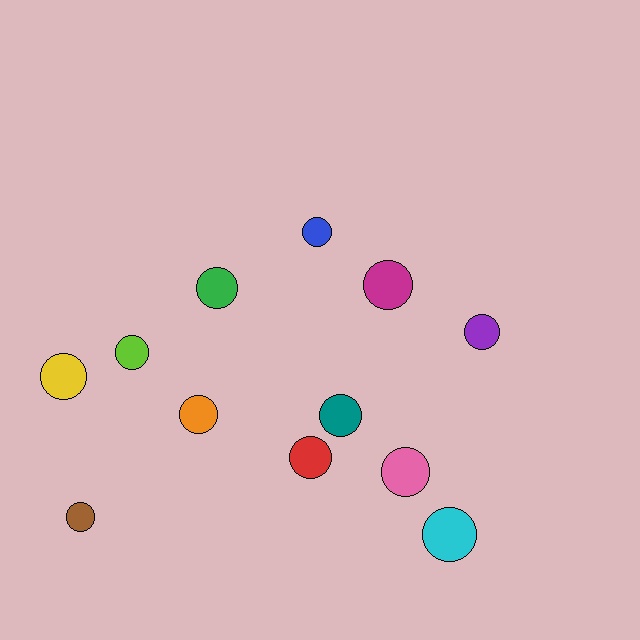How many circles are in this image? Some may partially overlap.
There are 12 circles.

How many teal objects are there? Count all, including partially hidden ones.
There is 1 teal object.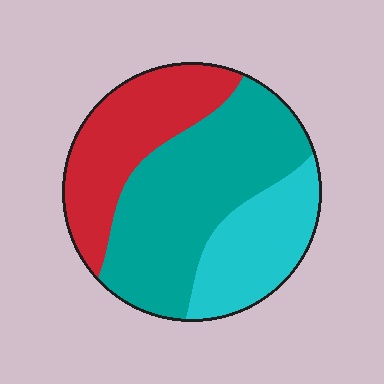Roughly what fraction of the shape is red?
Red takes up between a sixth and a third of the shape.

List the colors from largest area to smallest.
From largest to smallest: teal, red, cyan.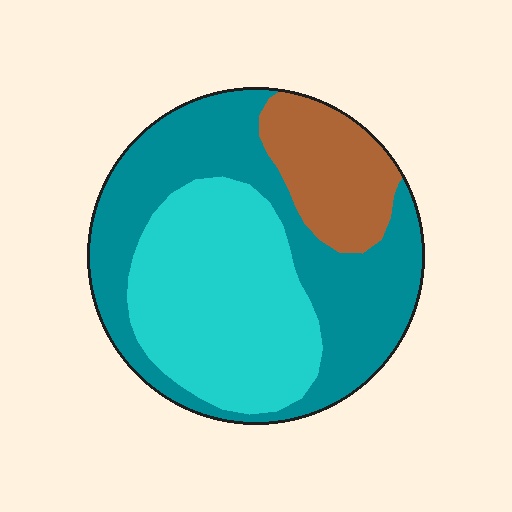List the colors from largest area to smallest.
From largest to smallest: teal, cyan, brown.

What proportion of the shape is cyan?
Cyan takes up about three eighths (3/8) of the shape.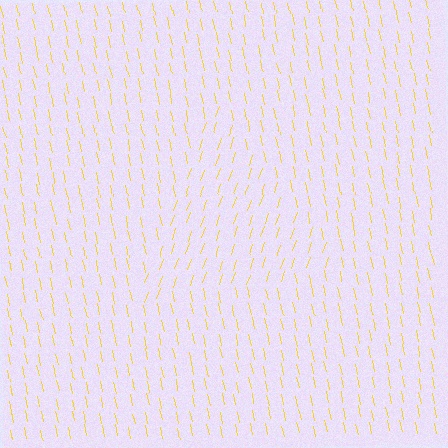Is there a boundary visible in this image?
Yes, there is a texture boundary formed by a change in line orientation.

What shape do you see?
I see a triangle.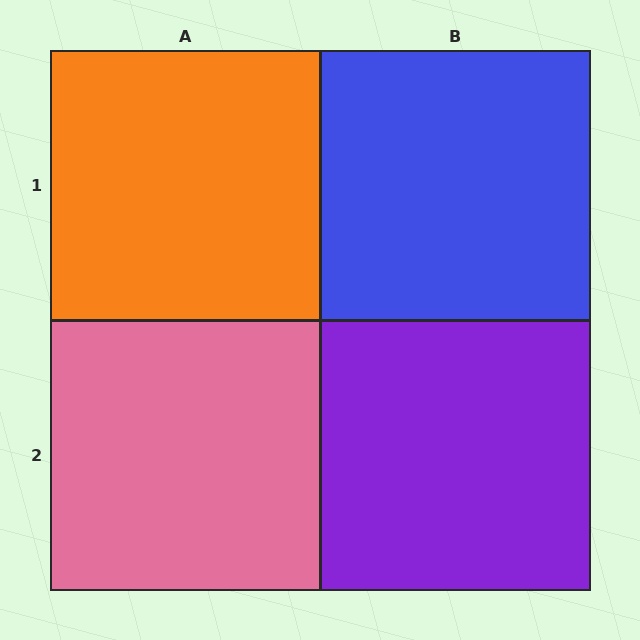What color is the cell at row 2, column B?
Purple.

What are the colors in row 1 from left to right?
Orange, blue.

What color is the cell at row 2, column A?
Pink.